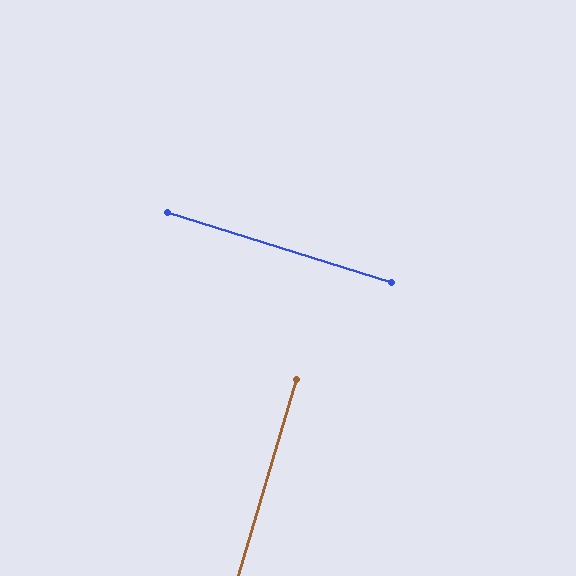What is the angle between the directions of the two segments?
Approximately 89 degrees.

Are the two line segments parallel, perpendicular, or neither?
Perpendicular — they meet at approximately 89°.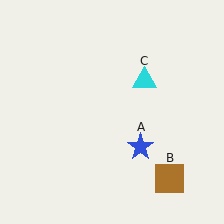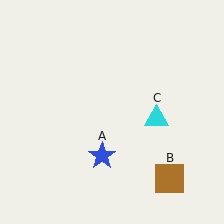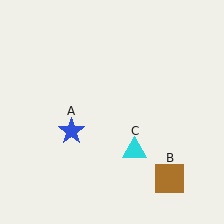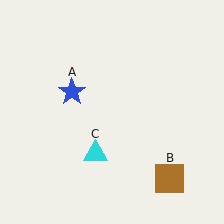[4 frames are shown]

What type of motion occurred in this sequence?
The blue star (object A), cyan triangle (object C) rotated clockwise around the center of the scene.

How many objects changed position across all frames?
2 objects changed position: blue star (object A), cyan triangle (object C).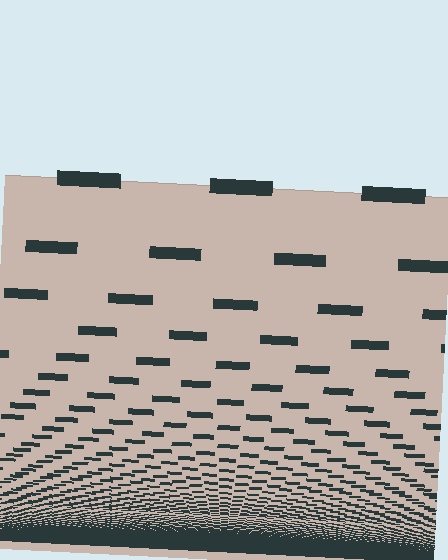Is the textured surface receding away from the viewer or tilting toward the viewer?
The surface appears to tilt toward the viewer. Texture elements get larger and sparser toward the top.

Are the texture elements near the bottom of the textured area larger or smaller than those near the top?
Smaller. The gradient is inverted — elements near the bottom are smaller and denser.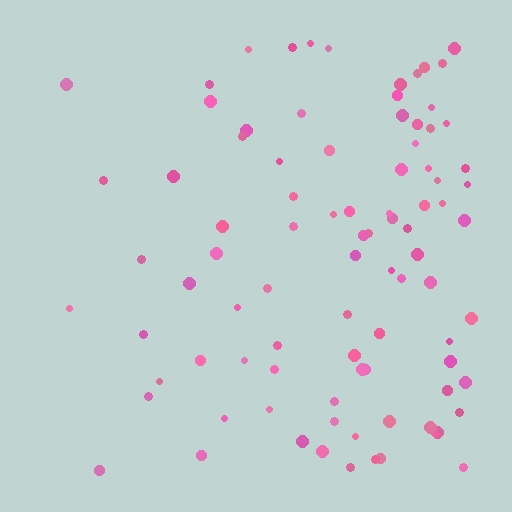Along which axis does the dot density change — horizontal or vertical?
Horizontal.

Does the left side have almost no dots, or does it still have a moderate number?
Still a moderate number, just noticeably fewer than the right.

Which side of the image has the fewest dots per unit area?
The left.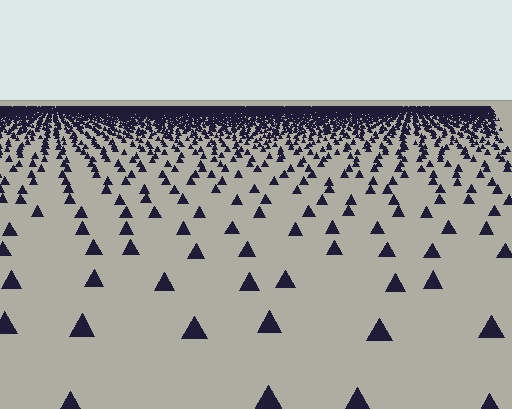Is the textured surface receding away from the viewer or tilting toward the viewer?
The surface is receding away from the viewer. Texture elements get smaller and denser toward the top.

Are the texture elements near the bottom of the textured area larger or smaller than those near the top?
Larger. Near the bottom, elements are closer to the viewer and appear at a bigger on-screen size.